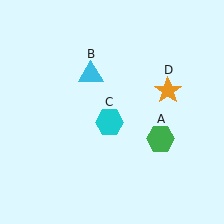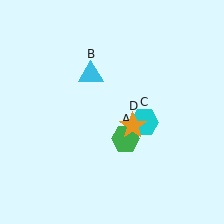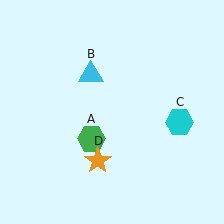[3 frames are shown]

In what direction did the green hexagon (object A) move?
The green hexagon (object A) moved left.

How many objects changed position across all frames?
3 objects changed position: green hexagon (object A), cyan hexagon (object C), orange star (object D).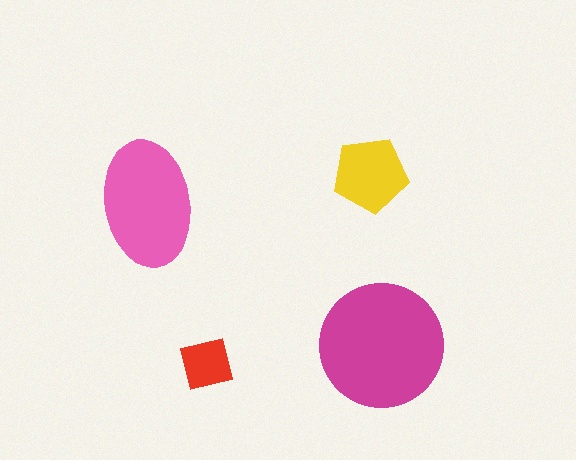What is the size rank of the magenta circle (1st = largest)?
1st.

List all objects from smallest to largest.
The red square, the yellow pentagon, the pink ellipse, the magenta circle.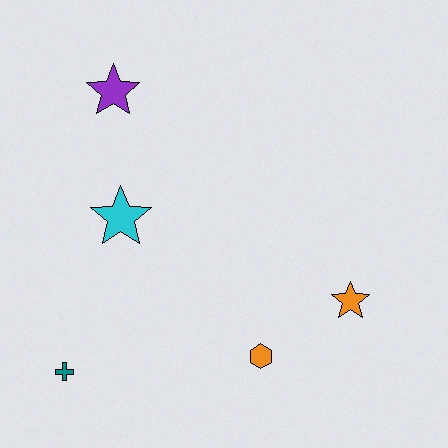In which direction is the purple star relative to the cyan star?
The purple star is above the cyan star.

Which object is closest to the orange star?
The orange hexagon is closest to the orange star.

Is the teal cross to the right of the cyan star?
No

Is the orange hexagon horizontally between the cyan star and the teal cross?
No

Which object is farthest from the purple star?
The orange star is farthest from the purple star.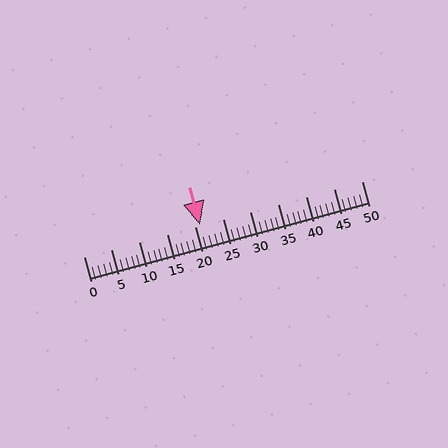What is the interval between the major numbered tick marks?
The major tick marks are spaced 5 units apart.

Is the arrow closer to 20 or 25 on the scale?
The arrow is closer to 20.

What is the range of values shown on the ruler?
The ruler shows values from 0 to 50.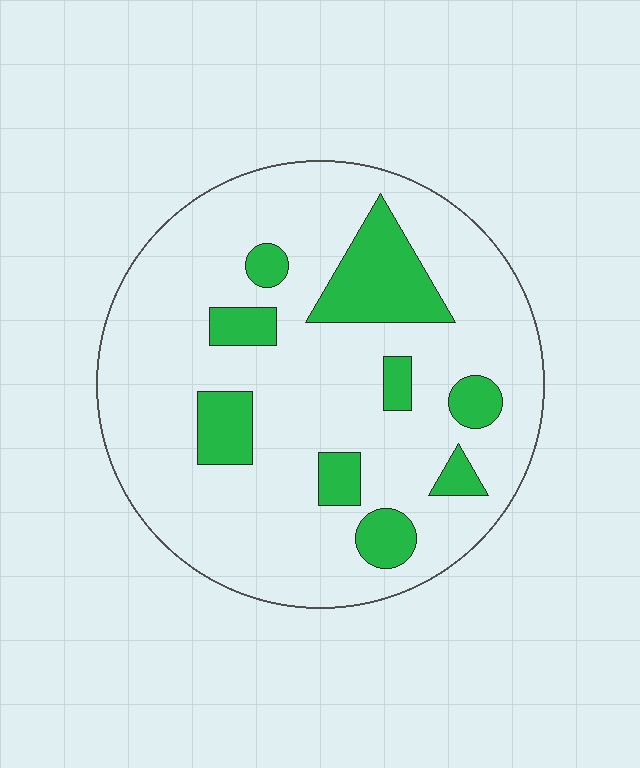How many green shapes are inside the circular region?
9.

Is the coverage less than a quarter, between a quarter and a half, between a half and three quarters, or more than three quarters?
Less than a quarter.